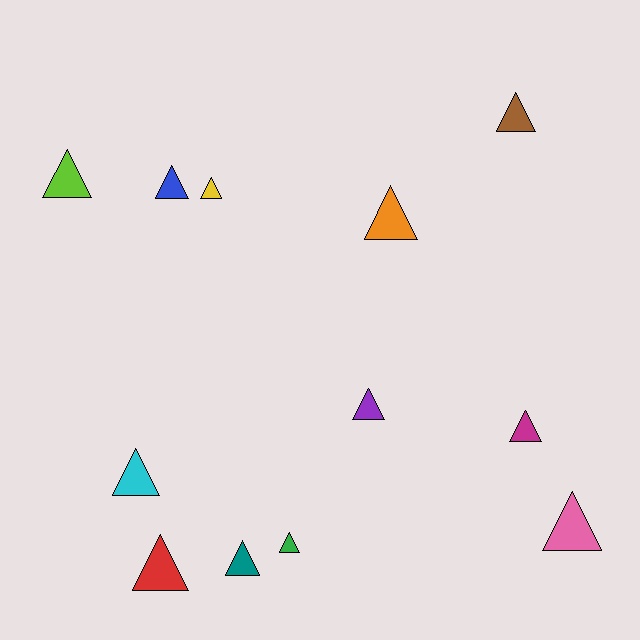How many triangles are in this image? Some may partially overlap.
There are 12 triangles.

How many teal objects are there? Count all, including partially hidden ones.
There is 1 teal object.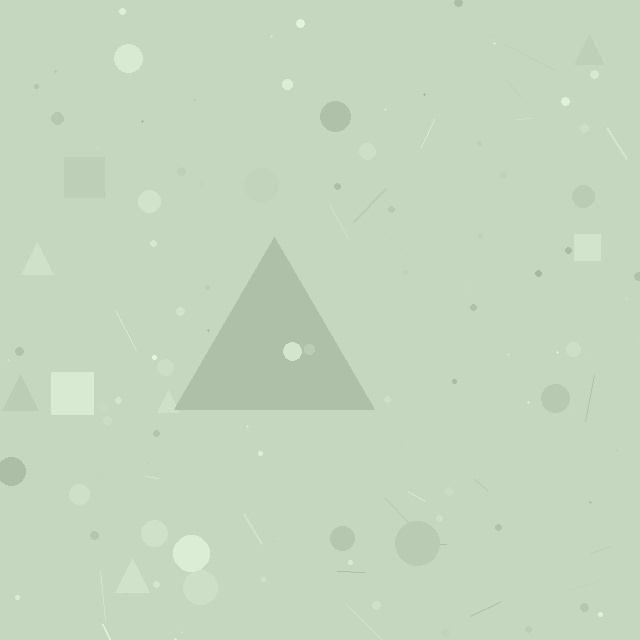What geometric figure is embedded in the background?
A triangle is embedded in the background.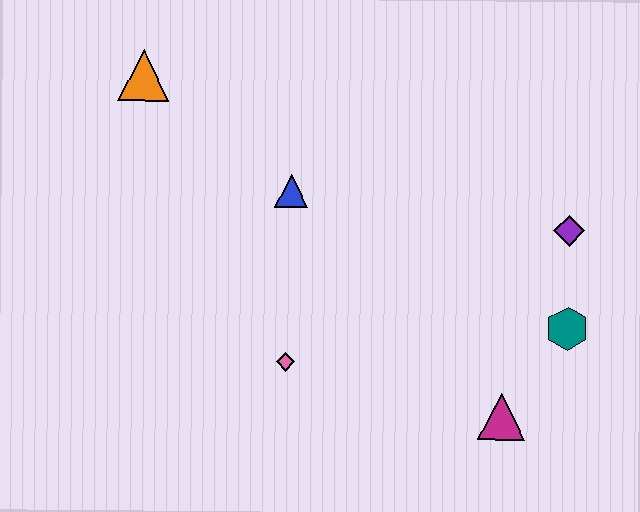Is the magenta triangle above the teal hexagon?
No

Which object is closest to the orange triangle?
The blue triangle is closest to the orange triangle.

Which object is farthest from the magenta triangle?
The orange triangle is farthest from the magenta triangle.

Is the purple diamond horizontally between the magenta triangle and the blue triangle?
No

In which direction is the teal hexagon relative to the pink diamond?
The teal hexagon is to the right of the pink diamond.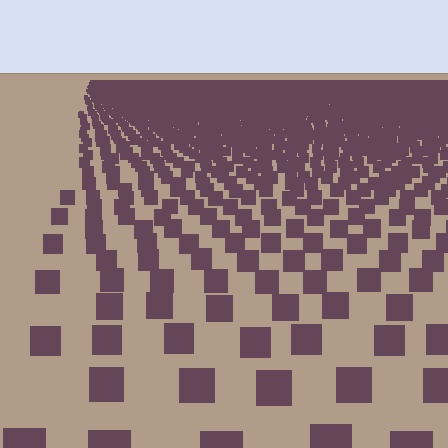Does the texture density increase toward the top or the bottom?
Density increases toward the top.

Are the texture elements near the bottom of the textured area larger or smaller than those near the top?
Larger. Near the bottom, elements are closer to the viewer and appear at a bigger on-screen size.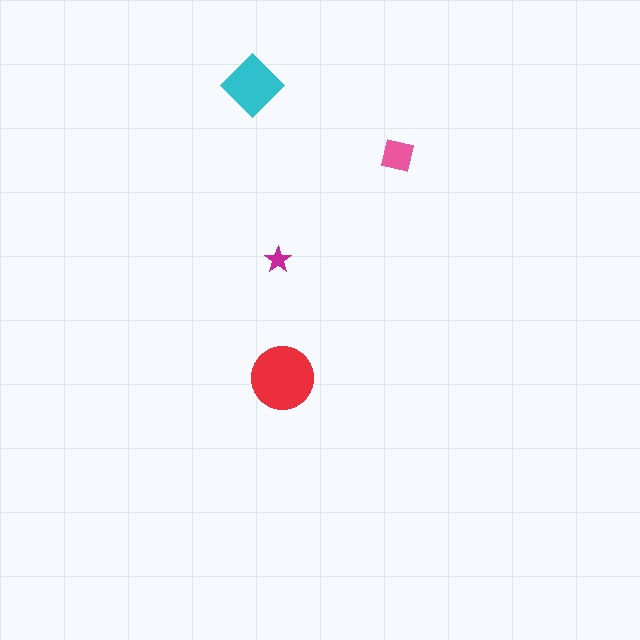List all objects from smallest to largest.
The magenta star, the pink square, the cyan diamond, the red circle.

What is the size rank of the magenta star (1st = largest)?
4th.